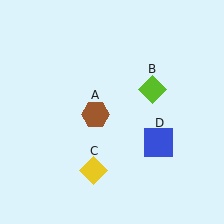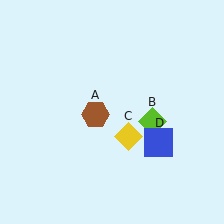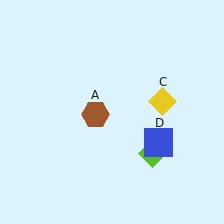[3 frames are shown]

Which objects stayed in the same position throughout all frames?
Brown hexagon (object A) and blue square (object D) remained stationary.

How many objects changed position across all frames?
2 objects changed position: lime diamond (object B), yellow diamond (object C).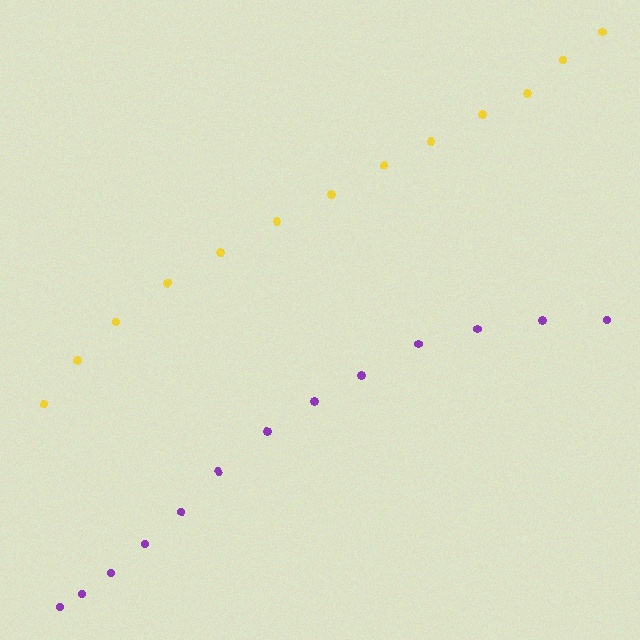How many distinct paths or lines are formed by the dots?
There are 2 distinct paths.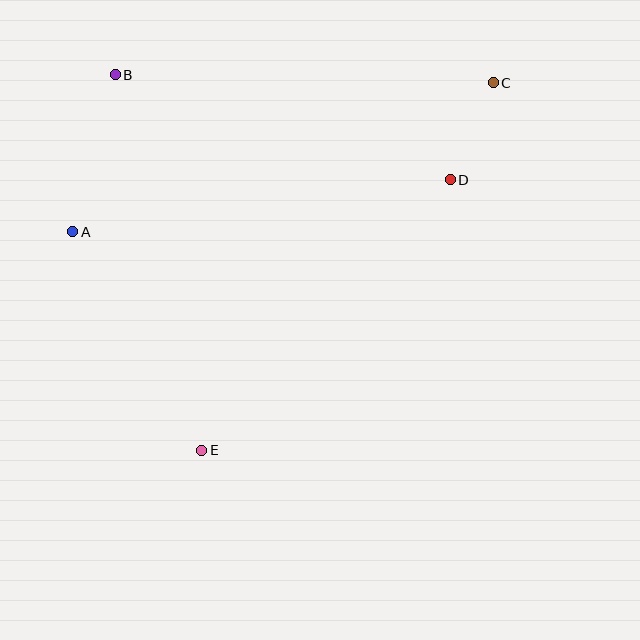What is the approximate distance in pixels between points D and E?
The distance between D and E is approximately 367 pixels.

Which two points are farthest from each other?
Points C and E are farthest from each other.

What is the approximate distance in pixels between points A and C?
The distance between A and C is approximately 446 pixels.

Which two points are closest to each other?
Points C and D are closest to each other.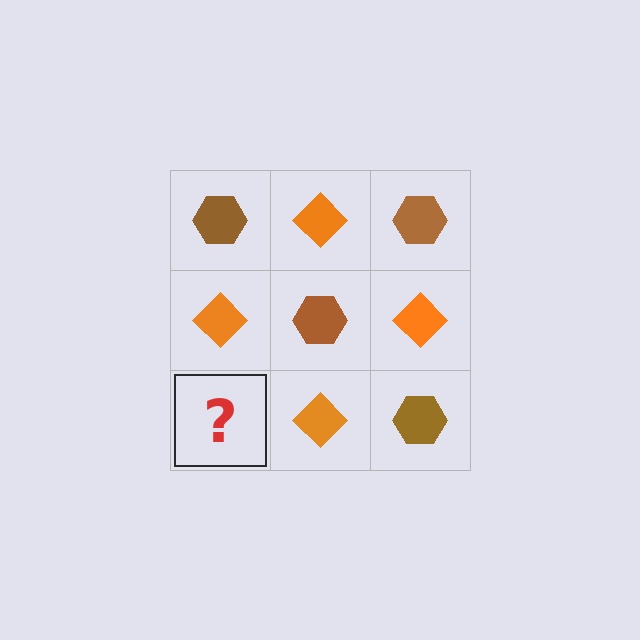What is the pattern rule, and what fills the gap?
The rule is that it alternates brown hexagon and orange diamond in a checkerboard pattern. The gap should be filled with a brown hexagon.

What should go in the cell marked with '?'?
The missing cell should contain a brown hexagon.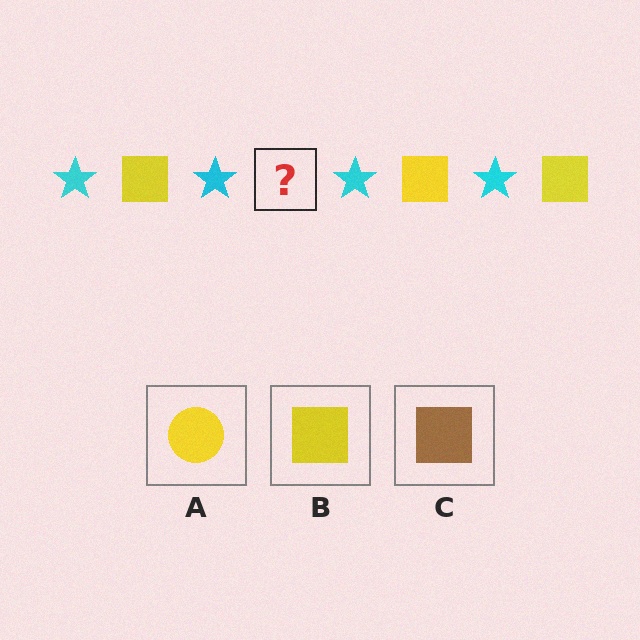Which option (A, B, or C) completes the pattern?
B.